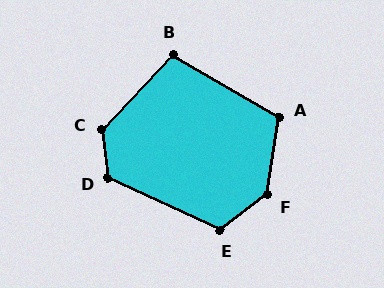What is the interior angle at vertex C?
Approximately 130 degrees (obtuse).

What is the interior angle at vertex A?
Approximately 112 degrees (obtuse).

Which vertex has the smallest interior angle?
B, at approximately 103 degrees.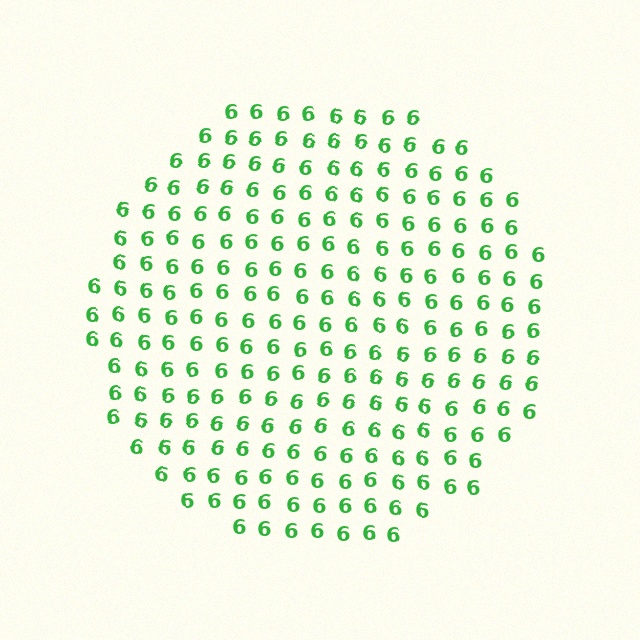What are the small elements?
The small elements are digit 6's.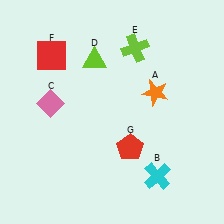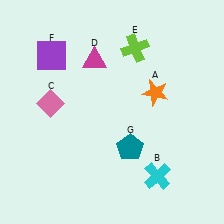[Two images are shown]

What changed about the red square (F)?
In Image 1, F is red. In Image 2, it changed to purple.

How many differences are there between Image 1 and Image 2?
There are 3 differences between the two images.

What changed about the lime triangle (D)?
In Image 1, D is lime. In Image 2, it changed to magenta.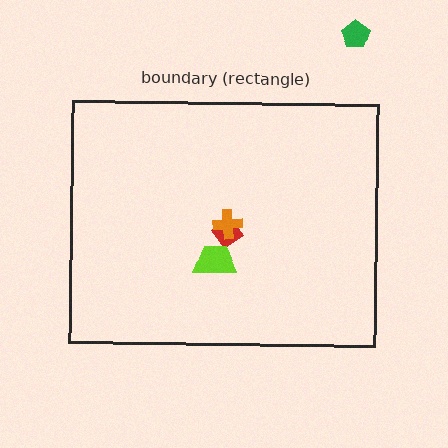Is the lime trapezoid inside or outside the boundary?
Inside.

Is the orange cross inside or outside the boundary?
Inside.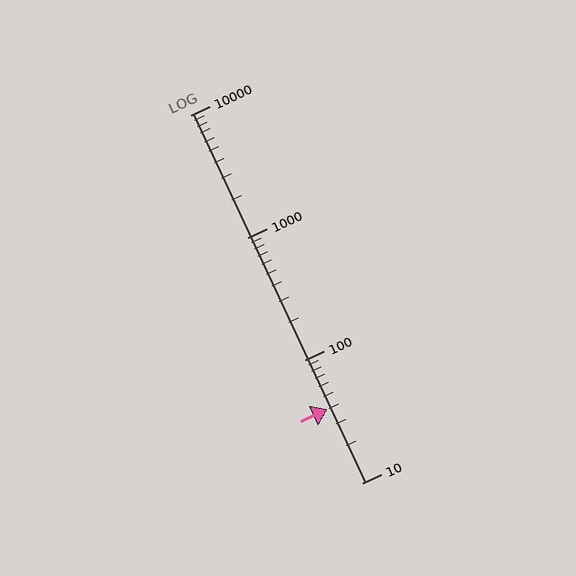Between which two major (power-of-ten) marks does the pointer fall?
The pointer is between 10 and 100.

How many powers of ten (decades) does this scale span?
The scale spans 3 decades, from 10 to 10000.